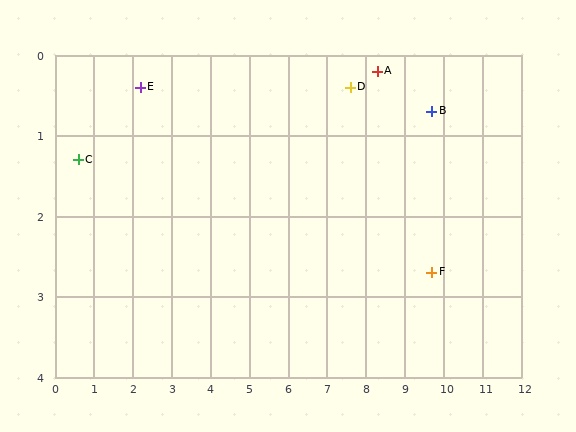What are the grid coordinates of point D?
Point D is at approximately (7.6, 0.4).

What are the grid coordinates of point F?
Point F is at approximately (9.7, 2.7).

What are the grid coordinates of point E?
Point E is at approximately (2.2, 0.4).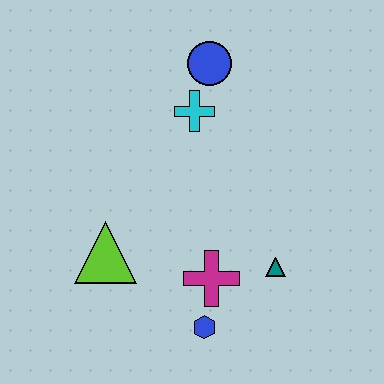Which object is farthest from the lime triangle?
The blue circle is farthest from the lime triangle.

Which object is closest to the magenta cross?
The blue hexagon is closest to the magenta cross.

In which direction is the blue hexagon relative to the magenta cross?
The blue hexagon is below the magenta cross.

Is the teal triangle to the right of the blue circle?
Yes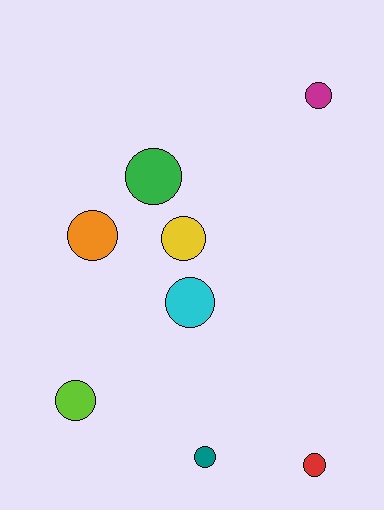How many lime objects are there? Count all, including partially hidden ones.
There is 1 lime object.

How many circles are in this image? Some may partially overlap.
There are 8 circles.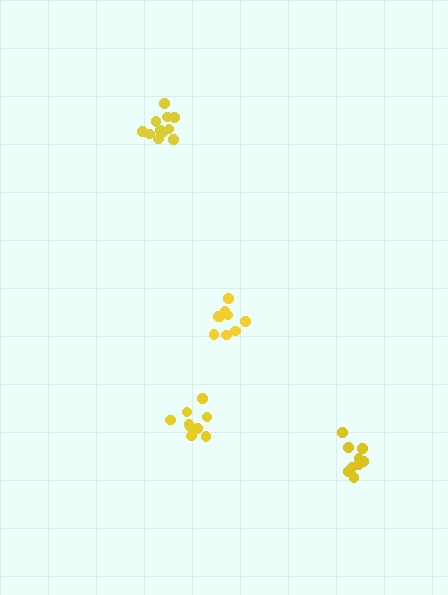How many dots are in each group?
Group 1: 9 dots, Group 2: 9 dots, Group 3: 10 dots, Group 4: 11 dots (39 total).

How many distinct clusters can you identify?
There are 4 distinct clusters.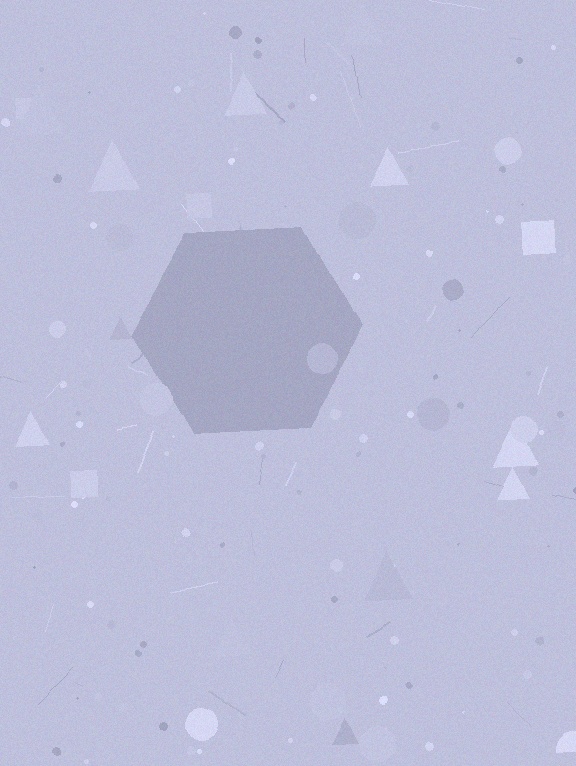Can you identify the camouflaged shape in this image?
The camouflaged shape is a hexagon.